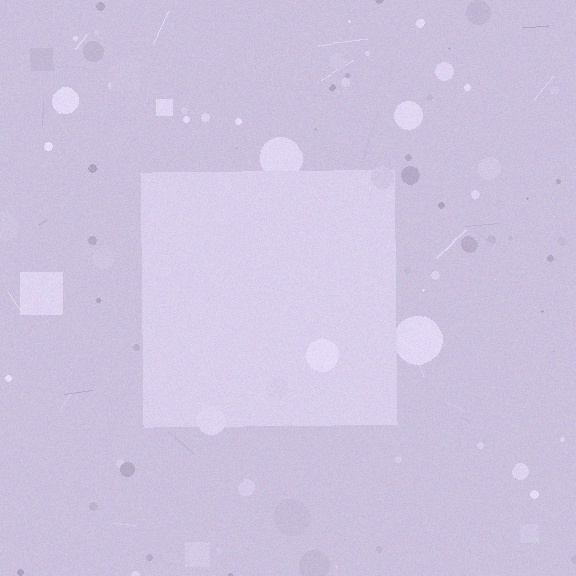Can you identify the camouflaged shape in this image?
The camouflaged shape is a square.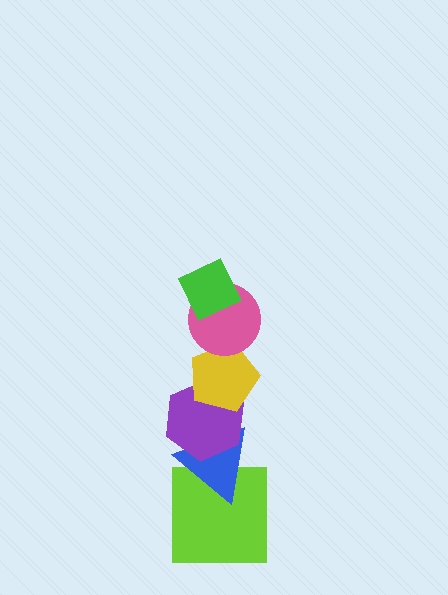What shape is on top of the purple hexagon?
The yellow pentagon is on top of the purple hexagon.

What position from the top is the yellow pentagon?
The yellow pentagon is 3rd from the top.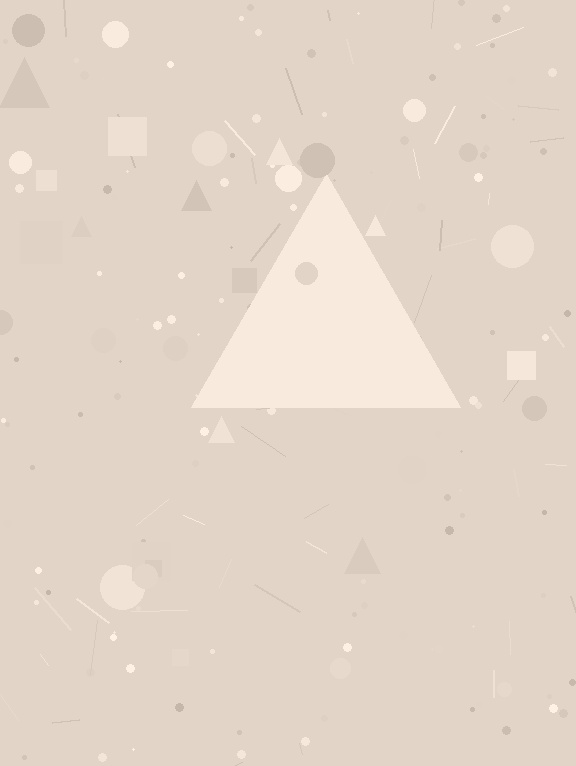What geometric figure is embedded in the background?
A triangle is embedded in the background.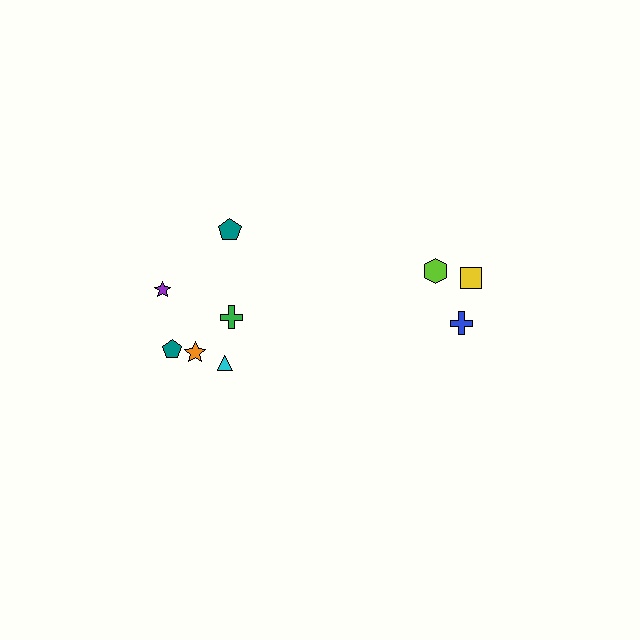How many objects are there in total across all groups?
There are 9 objects.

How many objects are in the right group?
There are 3 objects.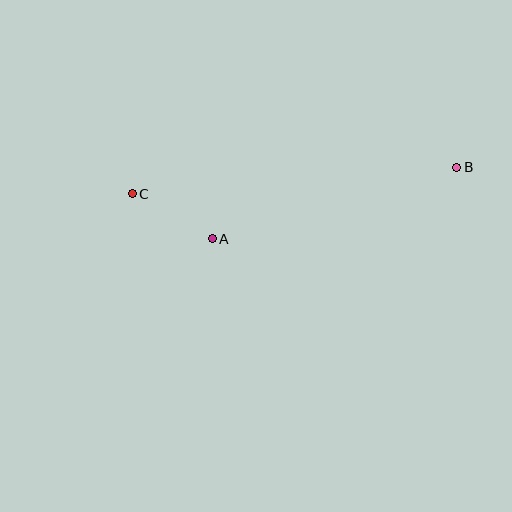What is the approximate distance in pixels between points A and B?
The distance between A and B is approximately 255 pixels.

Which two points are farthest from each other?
Points B and C are farthest from each other.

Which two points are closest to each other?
Points A and C are closest to each other.